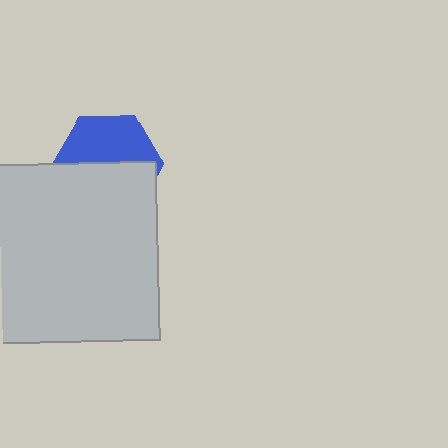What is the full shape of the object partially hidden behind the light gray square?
The partially hidden object is a blue hexagon.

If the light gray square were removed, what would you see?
You would see the complete blue hexagon.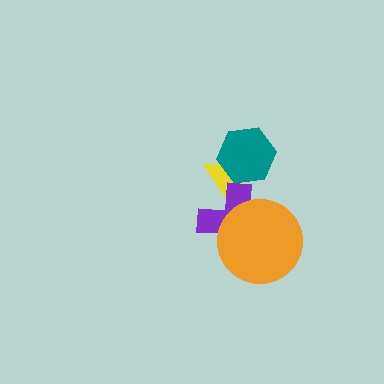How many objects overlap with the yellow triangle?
2 objects overlap with the yellow triangle.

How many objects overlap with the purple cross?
2 objects overlap with the purple cross.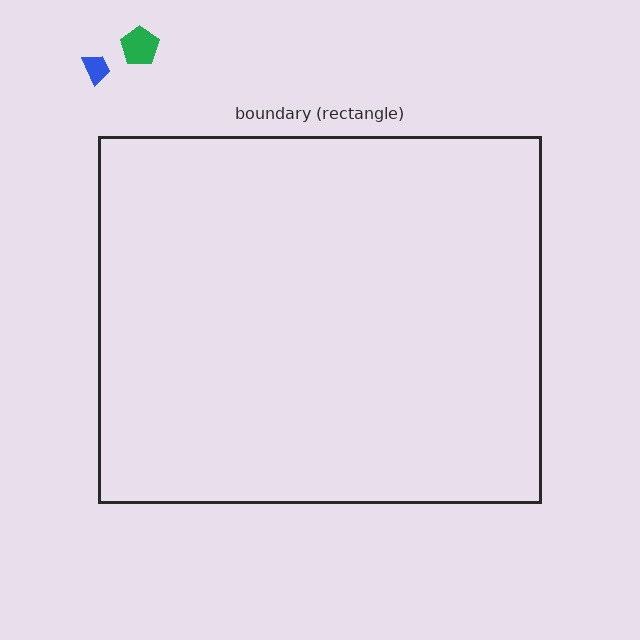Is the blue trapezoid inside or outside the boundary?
Outside.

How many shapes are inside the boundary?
0 inside, 2 outside.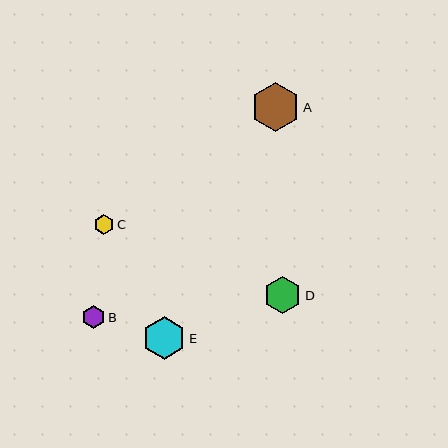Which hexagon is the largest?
Hexagon A is the largest with a size of approximately 49 pixels.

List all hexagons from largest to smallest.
From largest to smallest: A, E, D, B, C.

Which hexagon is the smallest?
Hexagon C is the smallest with a size of approximately 20 pixels.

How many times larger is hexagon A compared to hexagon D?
Hexagon A is approximately 1.3 times the size of hexagon D.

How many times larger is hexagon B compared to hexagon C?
Hexagon B is approximately 1.2 times the size of hexagon C.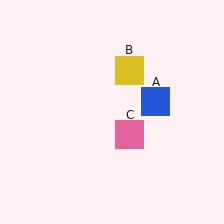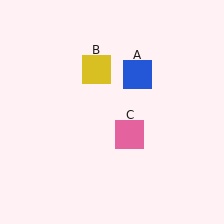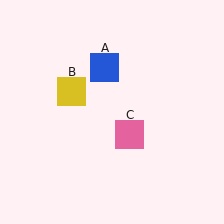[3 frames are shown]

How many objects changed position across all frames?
2 objects changed position: blue square (object A), yellow square (object B).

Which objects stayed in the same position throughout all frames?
Pink square (object C) remained stationary.